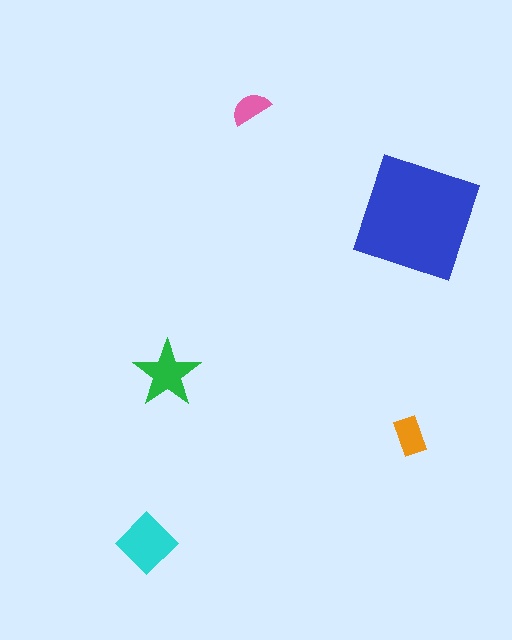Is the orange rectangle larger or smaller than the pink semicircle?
Larger.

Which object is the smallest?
The pink semicircle.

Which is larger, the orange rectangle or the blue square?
The blue square.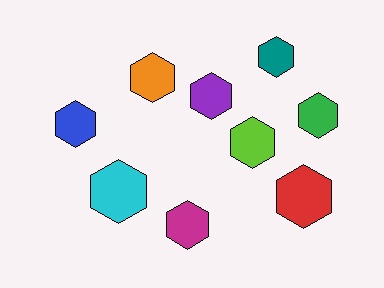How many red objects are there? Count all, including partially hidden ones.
There is 1 red object.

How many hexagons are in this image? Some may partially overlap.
There are 9 hexagons.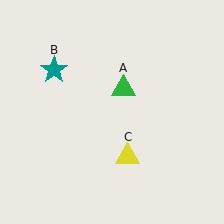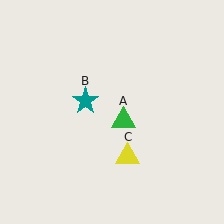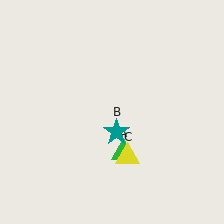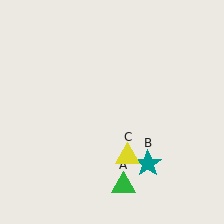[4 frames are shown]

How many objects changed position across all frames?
2 objects changed position: green triangle (object A), teal star (object B).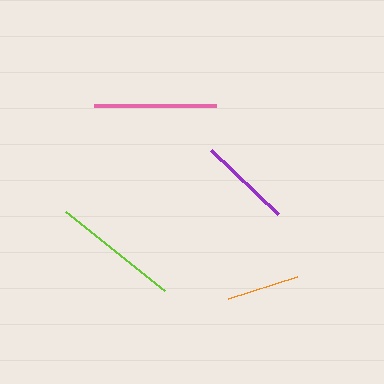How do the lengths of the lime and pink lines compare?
The lime and pink lines are approximately the same length.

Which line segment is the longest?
The lime line is the longest at approximately 127 pixels.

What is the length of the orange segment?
The orange segment is approximately 73 pixels long.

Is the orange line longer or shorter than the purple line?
The purple line is longer than the orange line.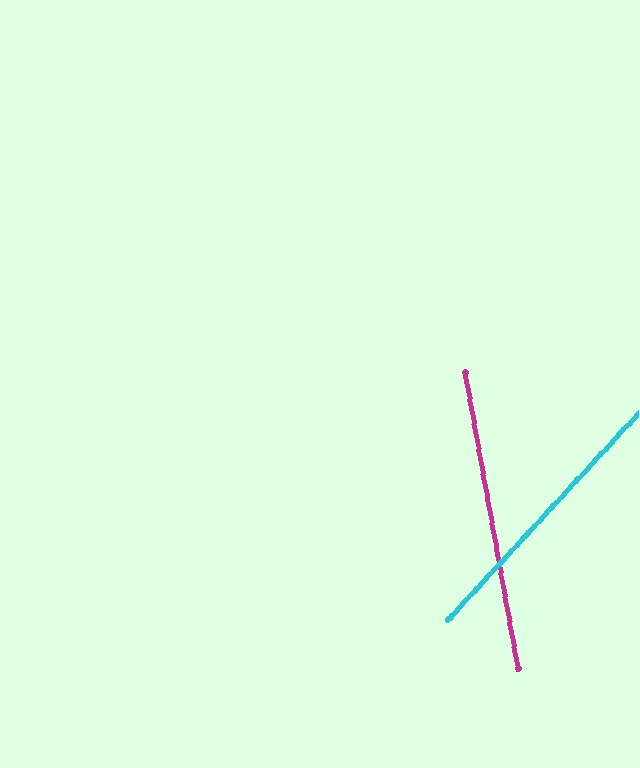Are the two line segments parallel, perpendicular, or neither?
Neither parallel nor perpendicular — they differ by about 53°.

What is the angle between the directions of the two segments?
Approximately 53 degrees.